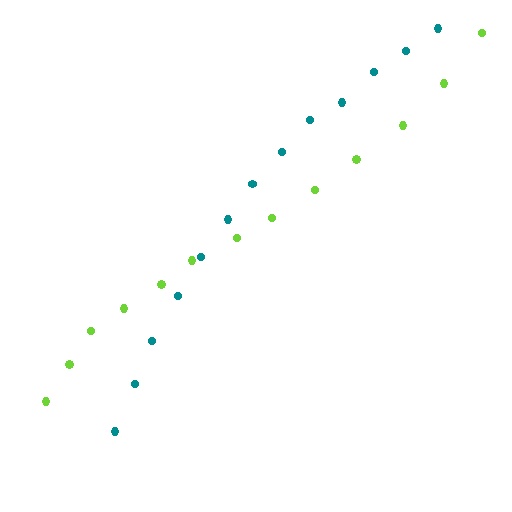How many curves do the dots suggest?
There are 2 distinct paths.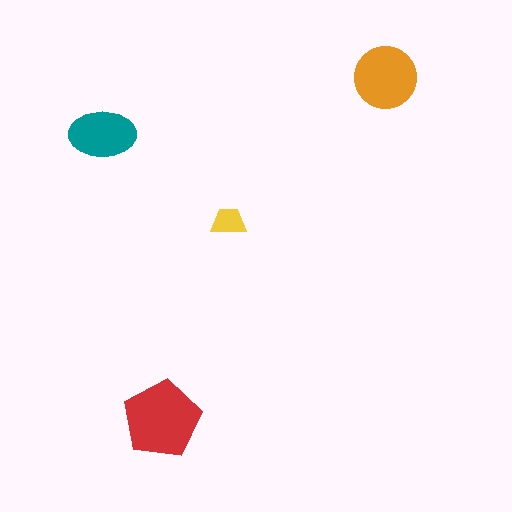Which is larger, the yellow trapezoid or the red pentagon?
The red pentagon.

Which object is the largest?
The red pentagon.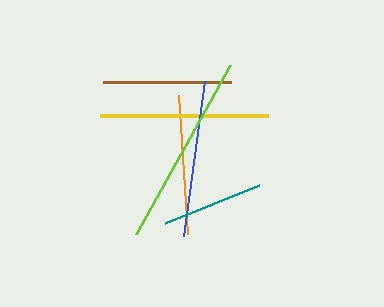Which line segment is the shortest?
The teal line is the shortest at approximately 101 pixels.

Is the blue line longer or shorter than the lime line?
The lime line is longer than the blue line.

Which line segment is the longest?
The lime line is the longest at approximately 193 pixels.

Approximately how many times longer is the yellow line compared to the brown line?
The yellow line is approximately 1.3 times the length of the brown line.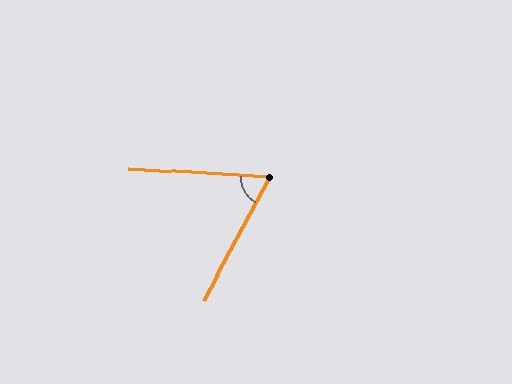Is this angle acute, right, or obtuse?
It is acute.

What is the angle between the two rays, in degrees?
Approximately 65 degrees.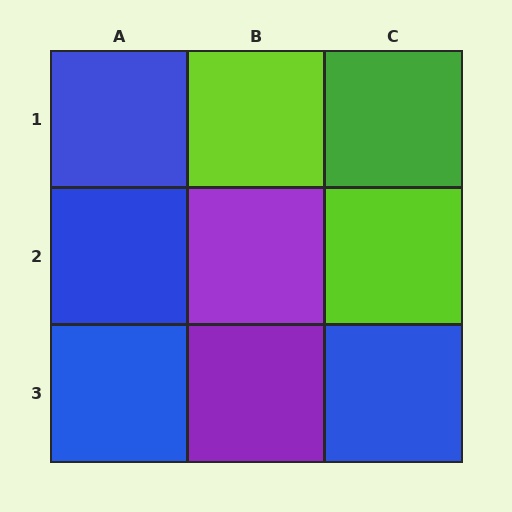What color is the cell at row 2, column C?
Lime.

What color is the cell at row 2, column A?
Blue.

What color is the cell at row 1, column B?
Lime.